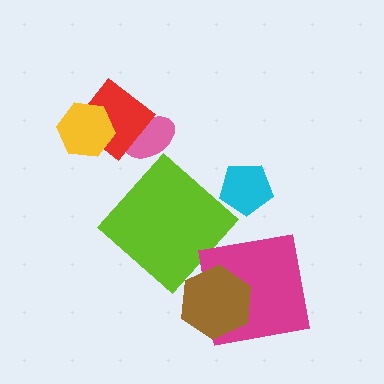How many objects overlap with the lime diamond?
0 objects overlap with the lime diamond.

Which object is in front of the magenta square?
The brown hexagon is in front of the magenta square.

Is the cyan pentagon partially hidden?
No, no other shape covers it.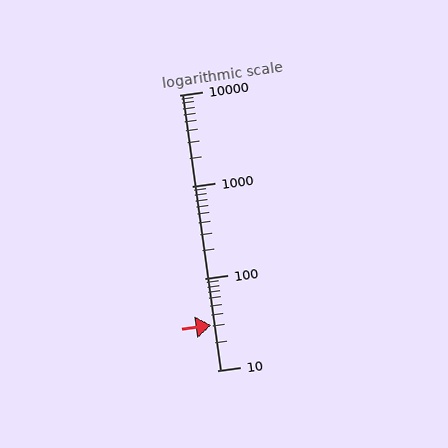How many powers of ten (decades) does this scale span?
The scale spans 3 decades, from 10 to 10000.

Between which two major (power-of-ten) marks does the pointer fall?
The pointer is between 10 and 100.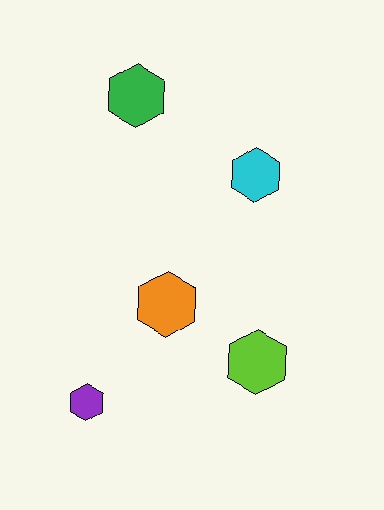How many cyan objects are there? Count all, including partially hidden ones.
There is 1 cyan object.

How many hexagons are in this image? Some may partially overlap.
There are 5 hexagons.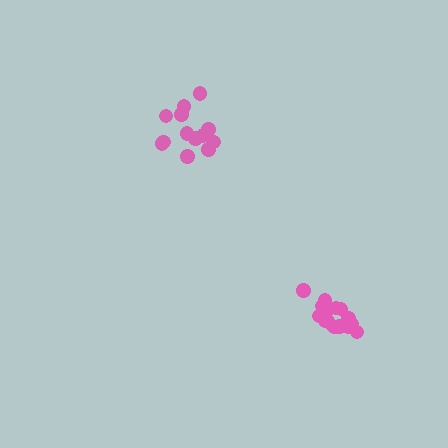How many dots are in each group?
Group 1: 13 dots, Group 2: 16 dots (29 total).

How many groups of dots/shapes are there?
There are 2 groups.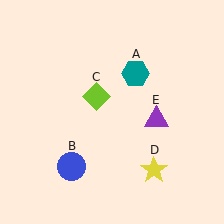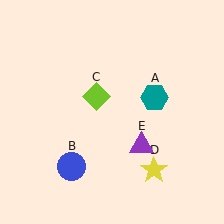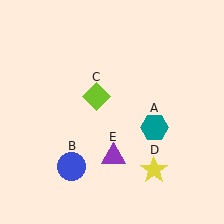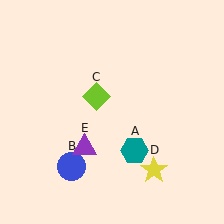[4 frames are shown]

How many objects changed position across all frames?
2 objects changed position: teal hexagon (object A), purple triangle (object E).